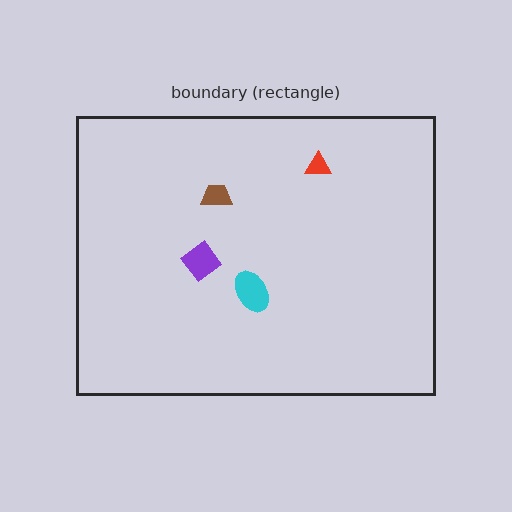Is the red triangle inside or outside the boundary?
Inside.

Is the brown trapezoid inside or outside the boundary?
Inside.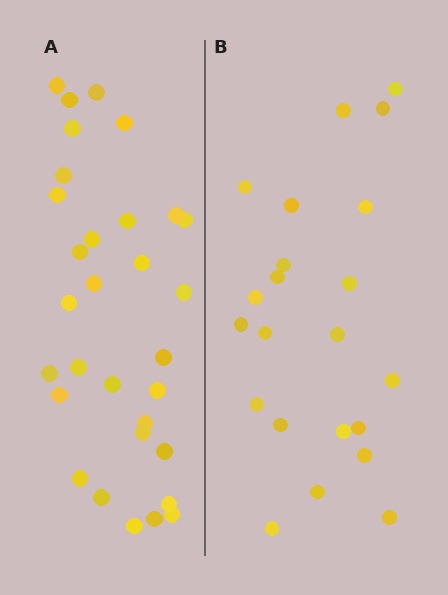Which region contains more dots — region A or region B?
Region A (the left region) has more dots.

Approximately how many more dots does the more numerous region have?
Region A has roughly 8 or so more dots than region B.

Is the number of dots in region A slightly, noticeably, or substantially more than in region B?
Region A has noticeably more, but not dramatically so. The ratio is roughly 1.4 to 1.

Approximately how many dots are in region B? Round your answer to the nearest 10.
About 20 dots. (The exact count is 22, which rounds to 20.)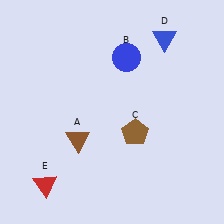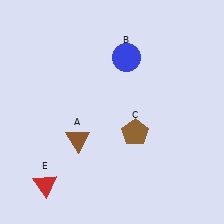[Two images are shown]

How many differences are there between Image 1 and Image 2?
There is 1 difference between the two images.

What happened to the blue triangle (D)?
The blue triangle (D) was removed in Image 2. It was in the top-right area of Image 1.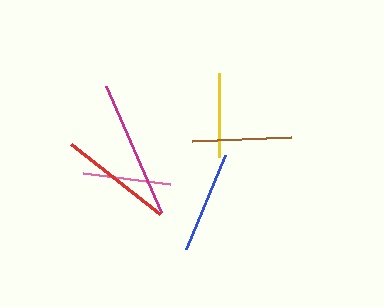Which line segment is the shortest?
The yellow line is the shortest at approximately 84 pixels.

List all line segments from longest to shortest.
From longest to shortest: magenta, red, blue, brown, pink, yellow.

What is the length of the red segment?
The red segment is approximately 112 pixels long.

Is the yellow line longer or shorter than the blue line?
The blue line is longer than the yellow line.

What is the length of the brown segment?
The brown segment is approximately 99 pixels long.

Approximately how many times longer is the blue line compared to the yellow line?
The blue line is approximately 1.2 times the length of the yellow line.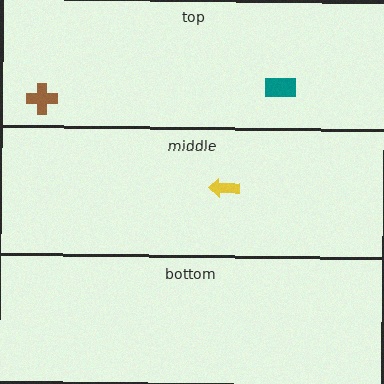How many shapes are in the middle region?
1.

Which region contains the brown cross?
The top region.